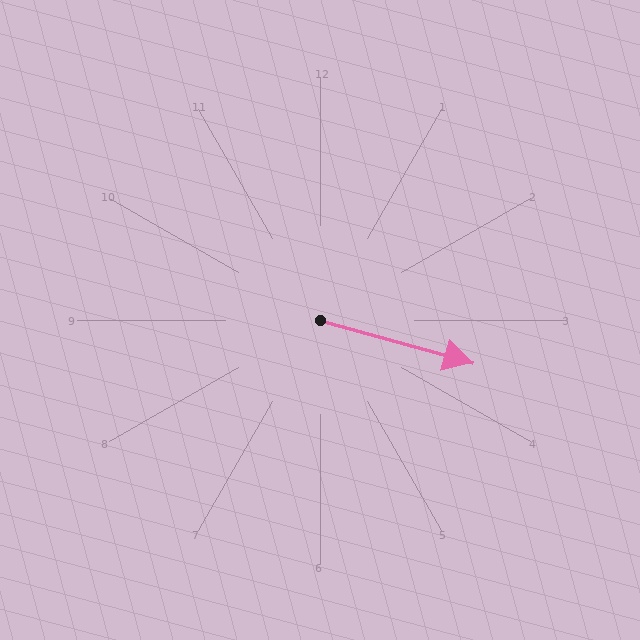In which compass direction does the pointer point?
East.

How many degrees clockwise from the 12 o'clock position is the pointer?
Approximately 106 degrees.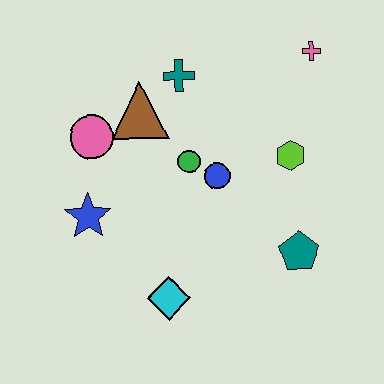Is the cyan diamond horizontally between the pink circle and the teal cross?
Yes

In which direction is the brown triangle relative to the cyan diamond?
The brown triangle is above the cyan diamond.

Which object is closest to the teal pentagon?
The lime hexagon is closest to the teal pentagon.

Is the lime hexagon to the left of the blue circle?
No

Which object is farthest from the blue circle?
The pink cross is farthest from the blue circle.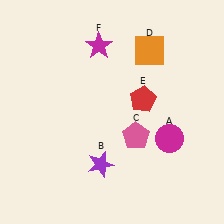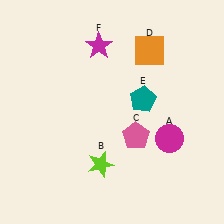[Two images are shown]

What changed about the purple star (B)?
In Image 1, B is purple. In Image 2, it changed to lime.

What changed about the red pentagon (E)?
In Image 1, E is red. In Image 2, it changed to teal.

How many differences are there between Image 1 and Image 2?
There are 2 differences between the two images.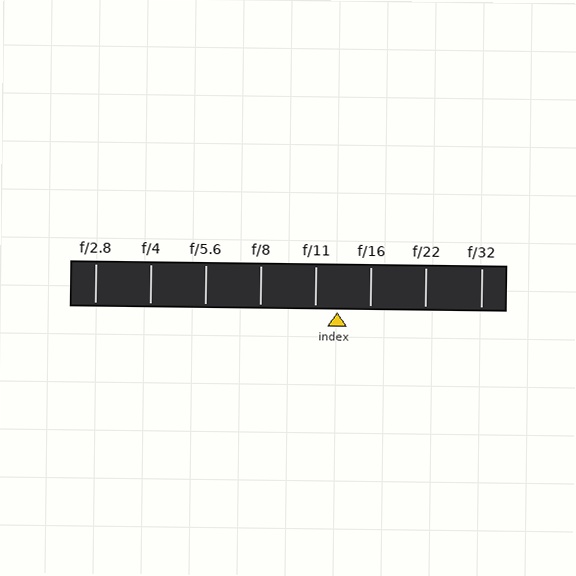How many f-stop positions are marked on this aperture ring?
There are 8 f-stop positions marked.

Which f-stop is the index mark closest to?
The index mark is closest to f/11.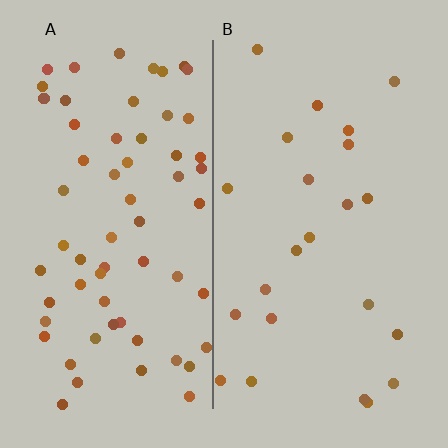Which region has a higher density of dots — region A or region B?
A (the left).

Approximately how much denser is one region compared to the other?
Approximately 2.8× — region A over region B.